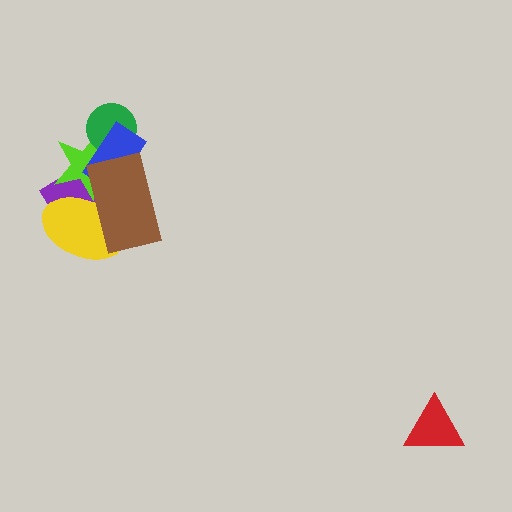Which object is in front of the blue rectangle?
The brown rectangle is in front of the blue rectangle.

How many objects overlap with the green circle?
2 objects overlap with the green circle.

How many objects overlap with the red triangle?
0 objects overlap with the red triangle.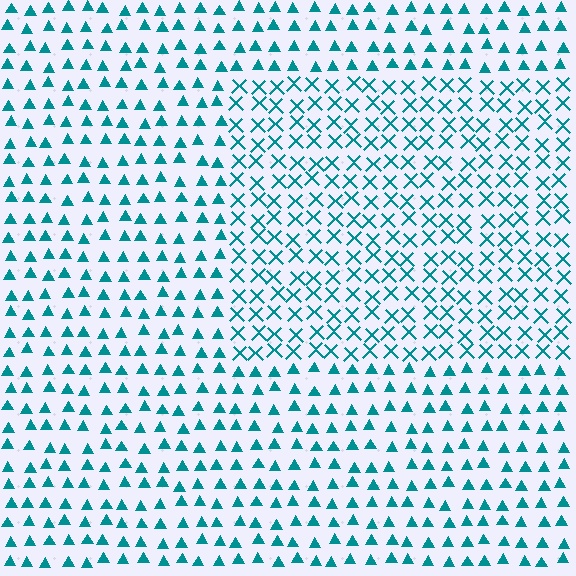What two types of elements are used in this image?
The image uses X marks inside the rectangle region and triangles outside it.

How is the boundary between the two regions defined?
The boundary is defined by a change in element shape: X marks inside vs. triangles outside. All elements share the same color and spacing.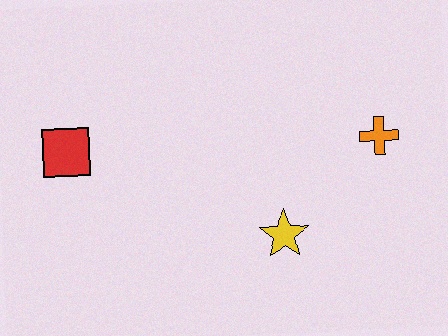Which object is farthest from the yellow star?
The red square is farthest from the yellow star.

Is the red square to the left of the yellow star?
Yes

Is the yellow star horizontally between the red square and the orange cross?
Yes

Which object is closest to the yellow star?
The orange cross is closest to the yellow star.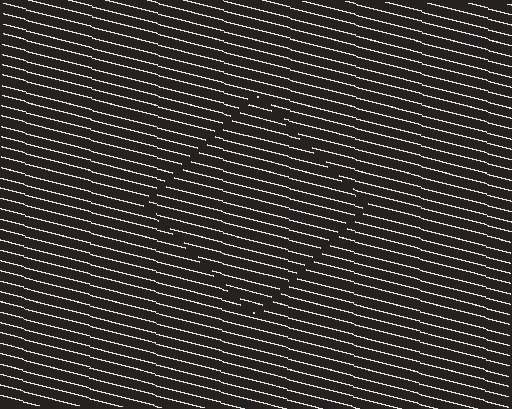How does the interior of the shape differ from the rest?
The interior of the shape contains the same grating, shifted by half a period — the contour is defined by the phase discontinuity where line-ends from the inner and outer gratings abut.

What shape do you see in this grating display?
An illusory square. The interior of the shape contains the same grating, shifted by half a period — the contour is defined by the phase discontinuity where line-ends from the inner and outer gratings abut.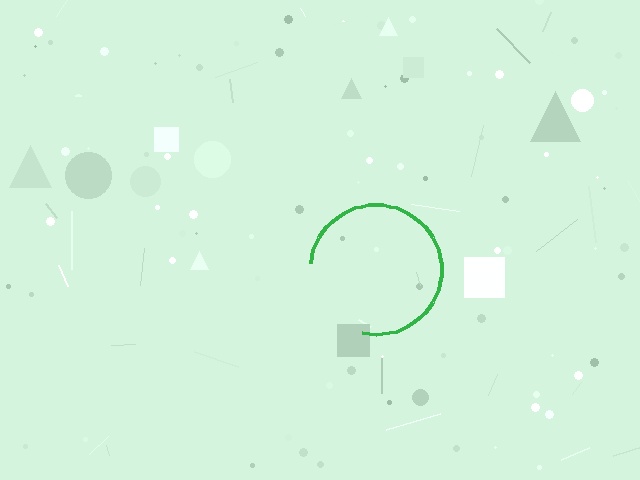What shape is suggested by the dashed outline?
The dashed outline suggests a circle.